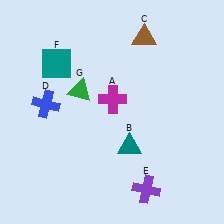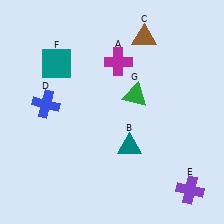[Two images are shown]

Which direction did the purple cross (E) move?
The purple cross (E) moved right.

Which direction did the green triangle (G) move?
The green triangle (G) moved right.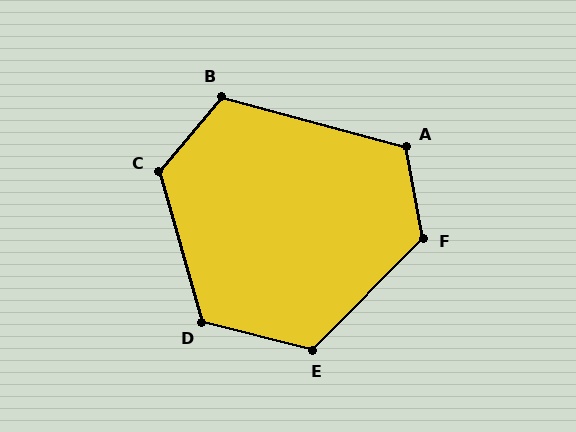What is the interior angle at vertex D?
Approximately 120 degrees (obtuse).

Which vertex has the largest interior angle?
F, at approximately 125 degrees.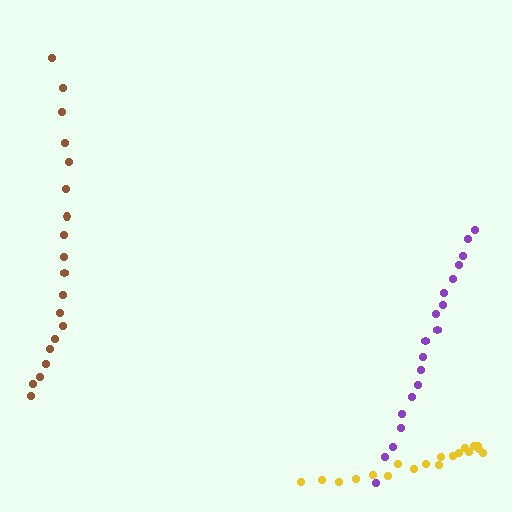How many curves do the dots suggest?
There are 3 distinct paths.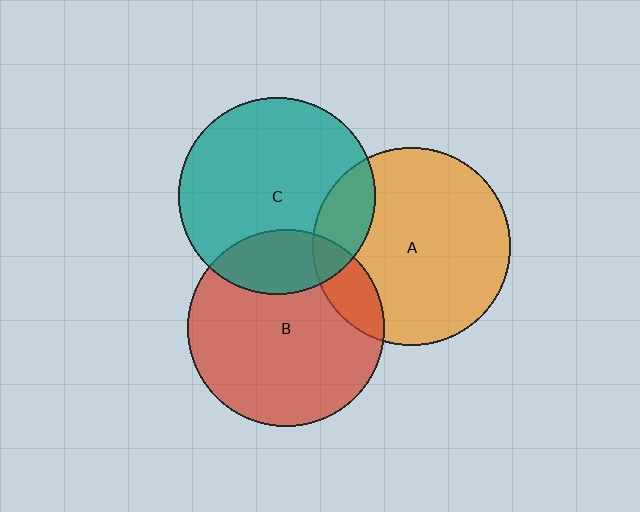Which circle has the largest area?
Circle A (orange).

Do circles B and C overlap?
Yes.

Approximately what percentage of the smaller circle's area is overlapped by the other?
Approximately 20%.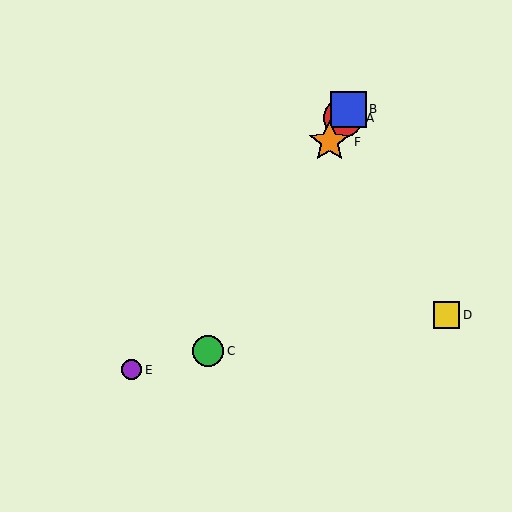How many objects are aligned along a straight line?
4 objects (A, B, C, F) are aligned along a straight line.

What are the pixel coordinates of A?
Object A is at (343, 118).